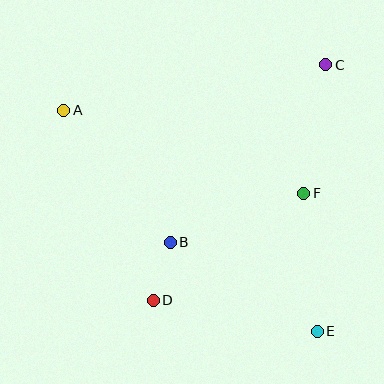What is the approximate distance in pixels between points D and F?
The distance between D and F is approximately 185 pixels.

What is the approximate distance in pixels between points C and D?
The distance between C and D is approximately 292 pixels.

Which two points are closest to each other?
Points B and D are closest to each other.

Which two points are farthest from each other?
Points A and E are farthest from each other.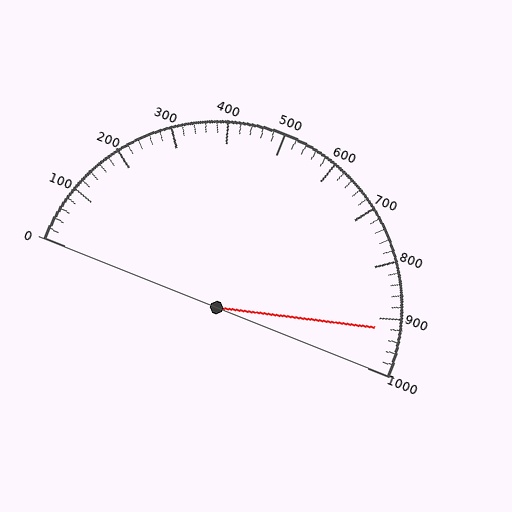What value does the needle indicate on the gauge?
The needle indicates approximately 920.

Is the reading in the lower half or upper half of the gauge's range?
The reading is in the upper half of the range (0 to 1000).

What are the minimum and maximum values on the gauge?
The gauge ranges from 0 to 1000.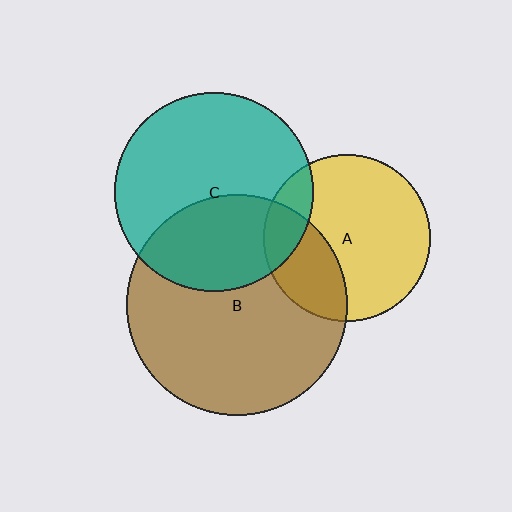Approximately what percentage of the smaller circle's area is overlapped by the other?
Approximately 35%.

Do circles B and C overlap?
Yes.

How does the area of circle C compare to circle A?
Approximately 1.4 times.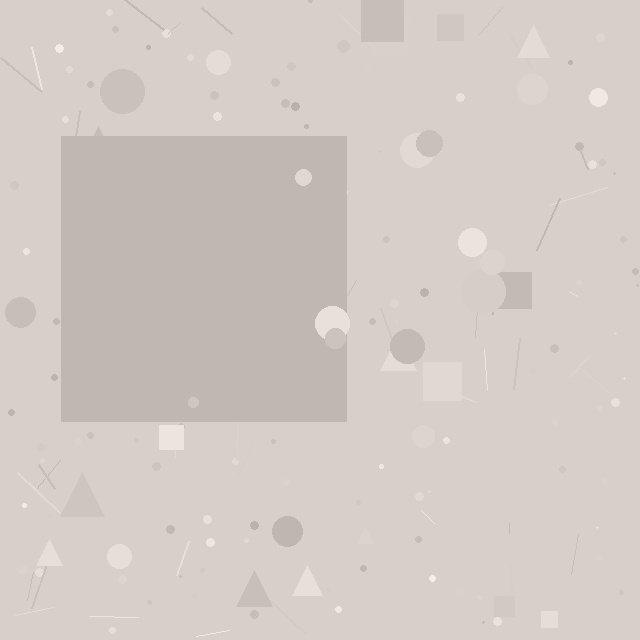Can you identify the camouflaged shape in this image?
The camouflaged shape is a square.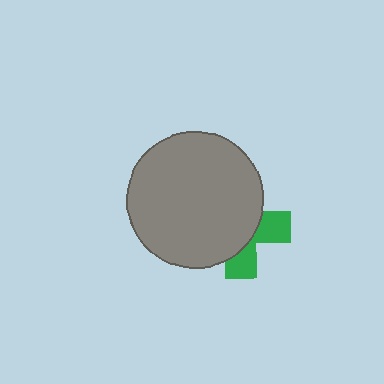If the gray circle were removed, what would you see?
You would see the complete green cross.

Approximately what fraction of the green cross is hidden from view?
Roughly 65% of the green cross is hidden behind the gray circle.